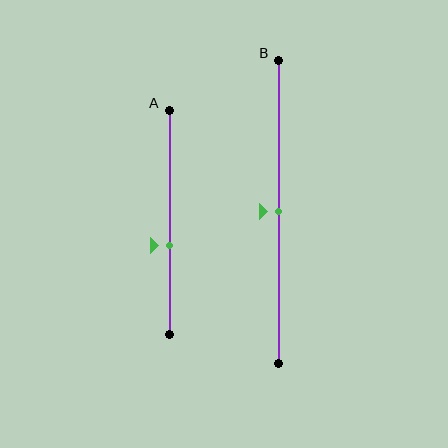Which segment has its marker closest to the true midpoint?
Segment B has its marker closest to the true midpoint.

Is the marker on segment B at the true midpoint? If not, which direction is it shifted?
Yes, the marker on segment B is at the true midpoint.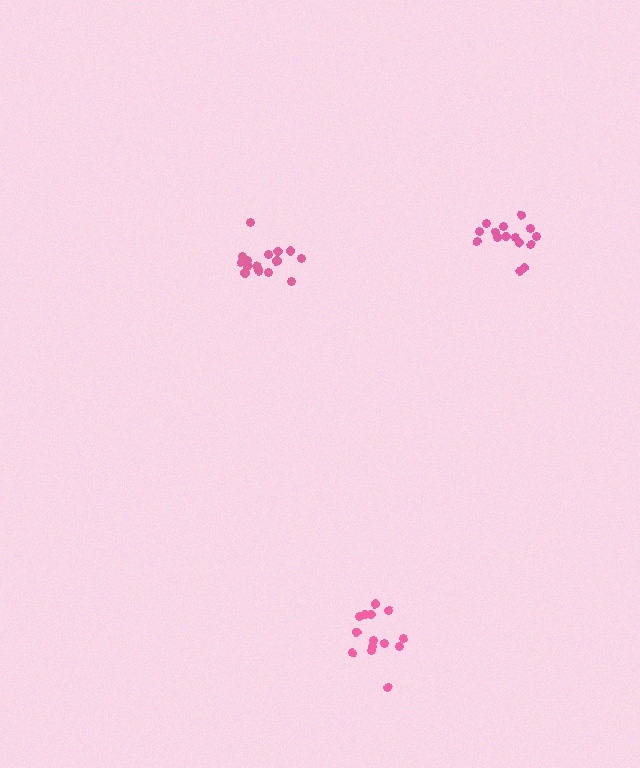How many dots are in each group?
Group 1: 16 dots, Group 2: 14 dots, Group 3: 15 dots (45 total).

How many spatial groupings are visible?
There are 3 spatial groupings.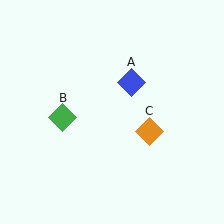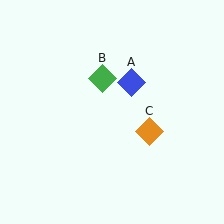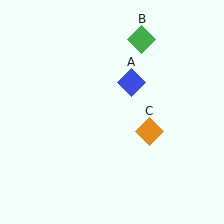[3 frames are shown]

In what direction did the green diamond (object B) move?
The green diamond (object B) moved up and to the right.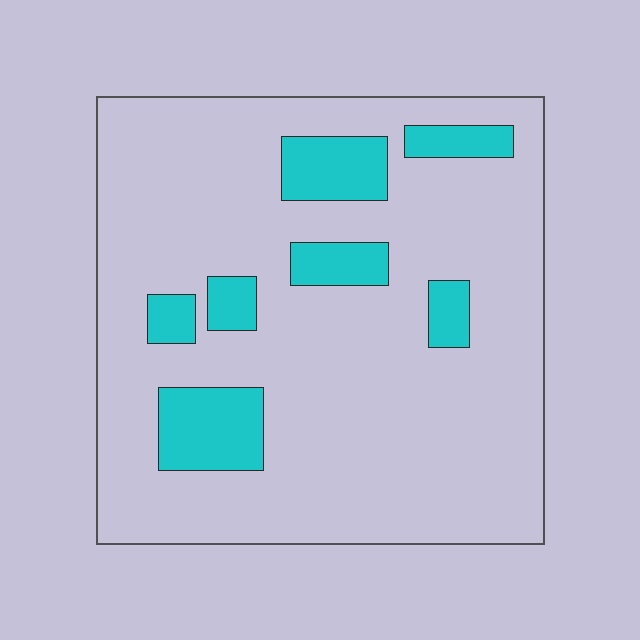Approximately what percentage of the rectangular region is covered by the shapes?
Approximately 15%.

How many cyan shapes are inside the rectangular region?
7.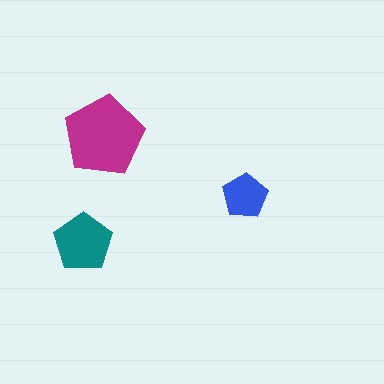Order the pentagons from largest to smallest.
the magenta one, the teal one, the blue one.